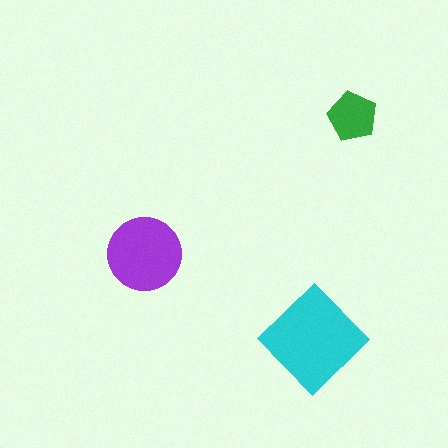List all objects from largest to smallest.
The cyan diamond, the purple circle, the green pentagon.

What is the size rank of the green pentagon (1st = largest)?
3rd.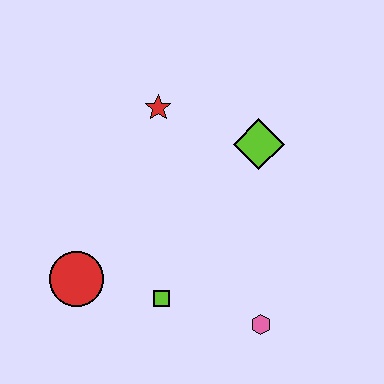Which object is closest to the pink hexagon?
The lime square is closest to the pink hexagon.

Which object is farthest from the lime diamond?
The red circle is farthest from the lime diamond.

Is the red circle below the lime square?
No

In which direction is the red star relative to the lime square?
The red star is above the lime square.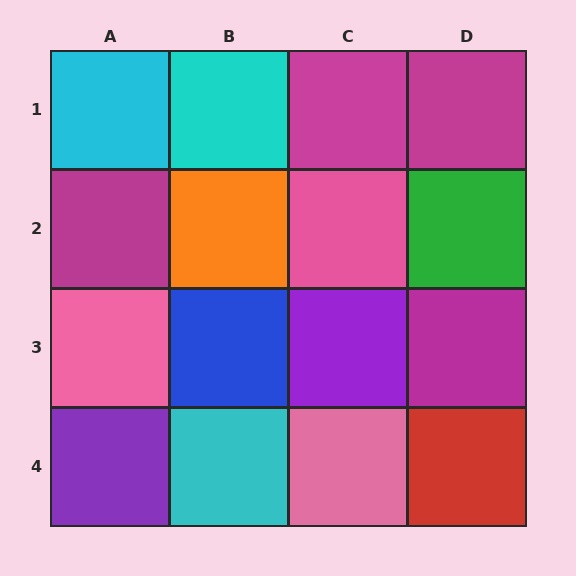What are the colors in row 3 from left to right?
Pink, blue, purple, magenta.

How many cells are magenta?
4 cells are magenta.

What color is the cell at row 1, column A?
Cyan.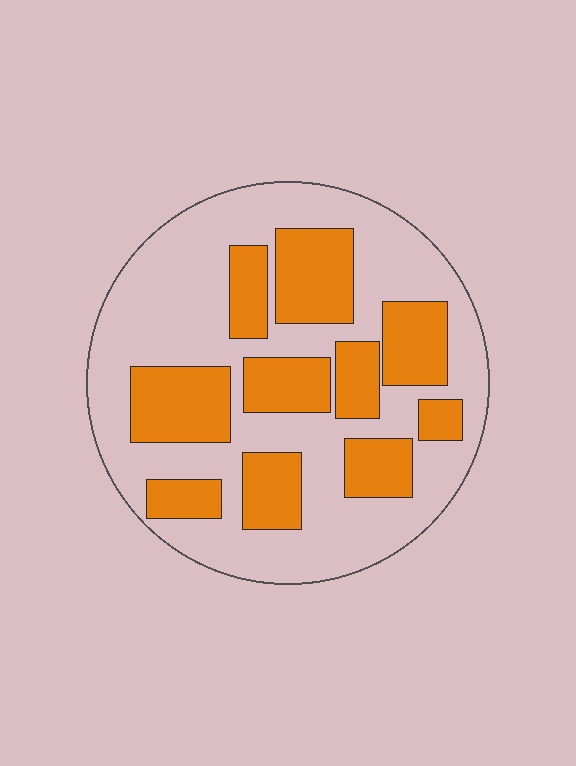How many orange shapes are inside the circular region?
10.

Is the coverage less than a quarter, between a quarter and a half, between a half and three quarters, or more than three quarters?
Between a quarter and a half.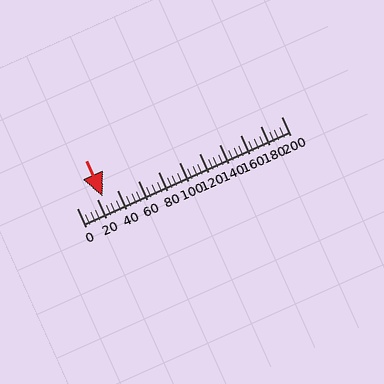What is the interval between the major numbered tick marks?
The major tick marks are spaced 20 units apart.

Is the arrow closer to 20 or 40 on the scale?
The arrow is closer to 20.